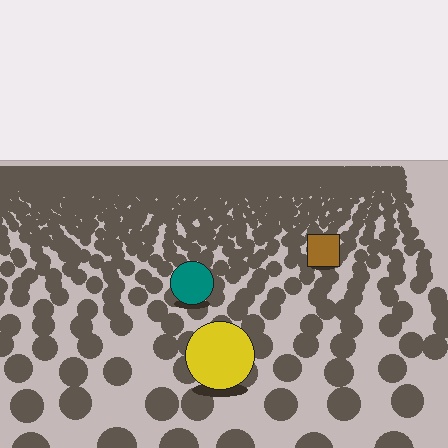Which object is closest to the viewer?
The yellow circle is closest. The texture marks near it are larger and more spread out.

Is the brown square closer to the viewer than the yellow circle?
No. The yellow circle is closer — you can tell from the texture gradient: the ground texture is coarser near it.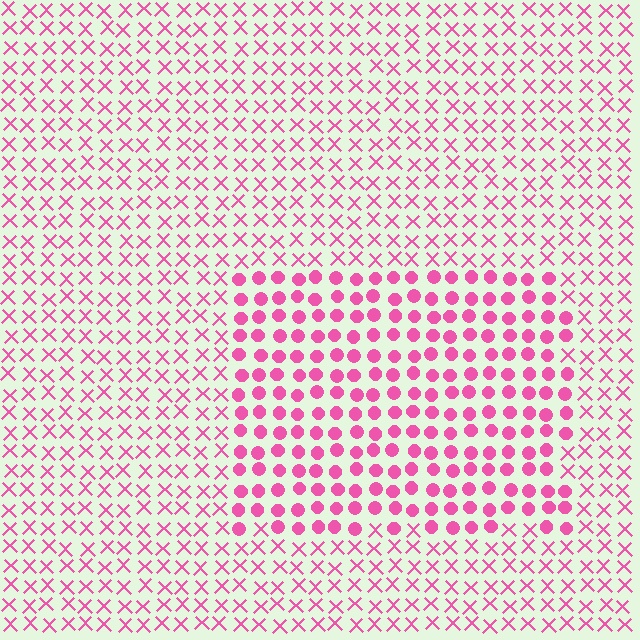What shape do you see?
I see a rectangle.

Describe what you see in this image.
The image is filled with small pink elements arranged in a uniform grid. A rectangle-shaped region contains circles, while the surrounding area contains X marks. The boundary is defined purely by the change in element shape.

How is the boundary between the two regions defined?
The boundary is defined by a change in element shape: circles inside vs. X marks outside. All elements share the same color and spacing.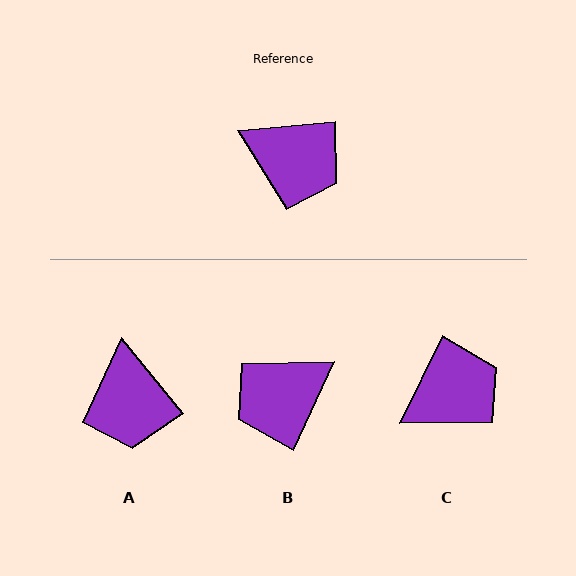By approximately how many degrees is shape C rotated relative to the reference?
Approximately 58 degrees counter-clockwise.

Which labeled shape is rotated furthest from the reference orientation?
B, about 120 degrees away.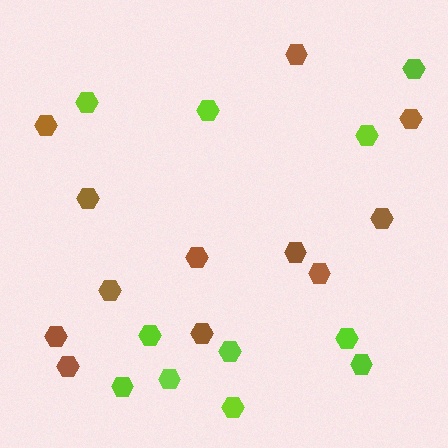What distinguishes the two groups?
There are 2 groups: one group of brown hexagons (12) and one group of lime hexagons (11).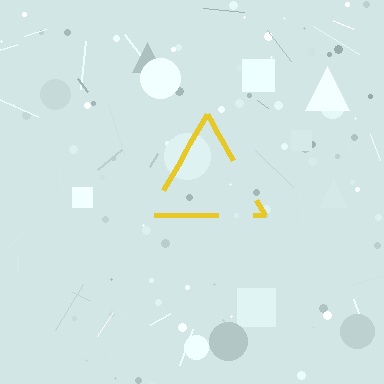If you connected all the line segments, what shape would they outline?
They would outline a triangle.